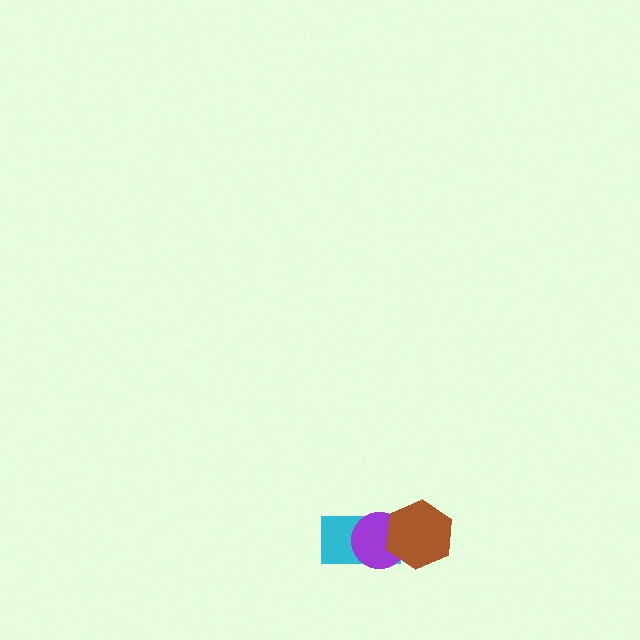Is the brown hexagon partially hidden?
No, no other shape covers it.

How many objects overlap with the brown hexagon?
2 objects overlap with the brown hexagon.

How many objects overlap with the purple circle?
2 objects overlap with the purple circle.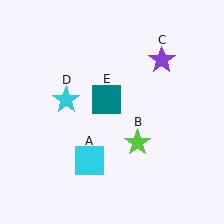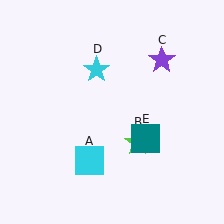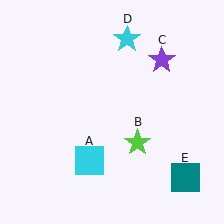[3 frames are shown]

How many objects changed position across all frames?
2 objects changed position: cyan star (object D), teal square (object E).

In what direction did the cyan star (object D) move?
The cyan star (object D) moved up and to the right.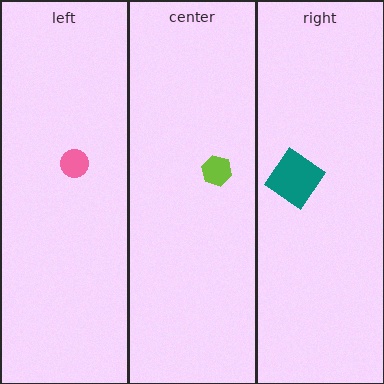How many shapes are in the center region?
1.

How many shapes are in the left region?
1.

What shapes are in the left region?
The pink circle.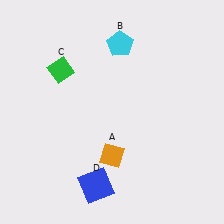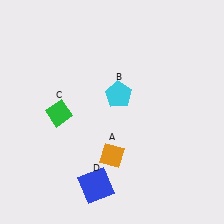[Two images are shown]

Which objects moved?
The objects that moved are: the cyan pentagon (B), the green diamond (C).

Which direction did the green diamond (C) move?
The green diamond (C) moved down.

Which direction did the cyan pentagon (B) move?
The cyan pentagon (B) moved down.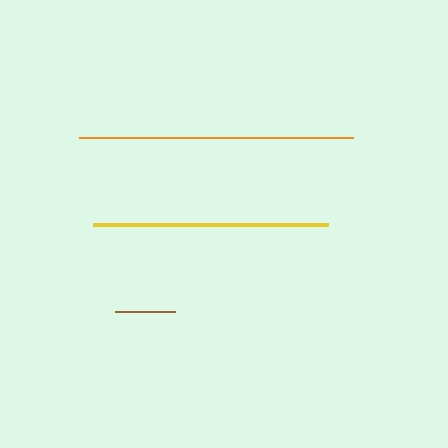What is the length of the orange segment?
The orange segment is approximately 274 pixels long.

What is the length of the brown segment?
The brown segment is approximately 61 pixels long.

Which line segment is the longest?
The orange line is the longest at approximately 274 pixels.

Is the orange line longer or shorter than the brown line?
The orange line is longer than the brown line.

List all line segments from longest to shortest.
From longest to shortest: orange, yellow, brown.